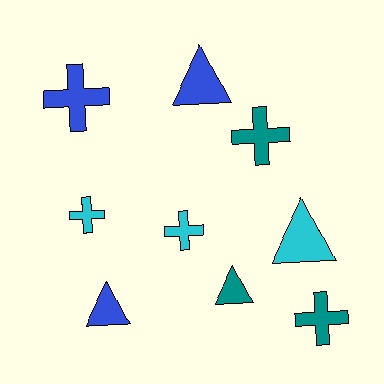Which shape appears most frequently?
Cross, with 5 objects.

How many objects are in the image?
There are 9 objects.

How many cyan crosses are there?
There are 2 cyan crosses.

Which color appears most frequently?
Blue, with 3 objects.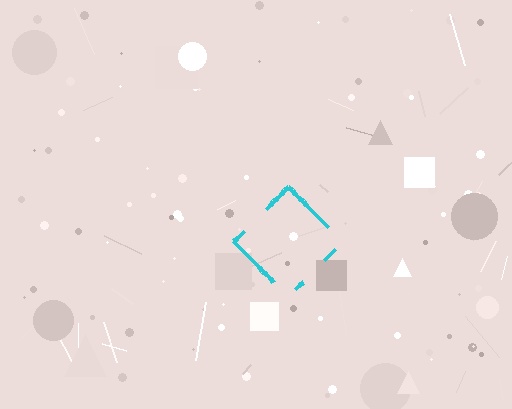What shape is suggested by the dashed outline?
The dashed outline suggests a diamond.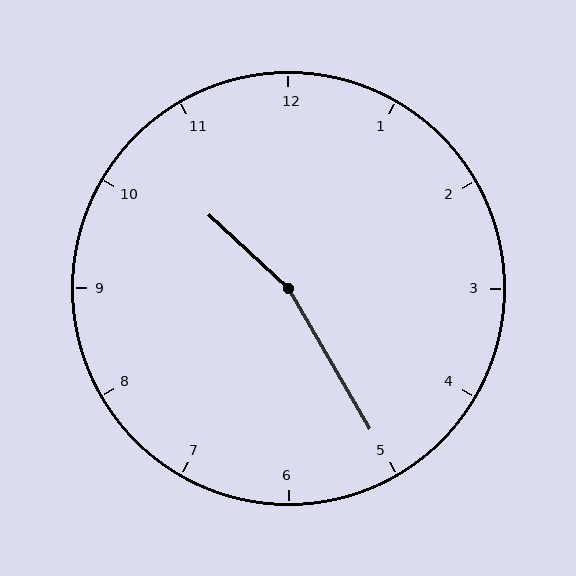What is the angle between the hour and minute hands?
Approximately 162 degrees.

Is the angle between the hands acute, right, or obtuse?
It is obtuse.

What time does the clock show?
10:25.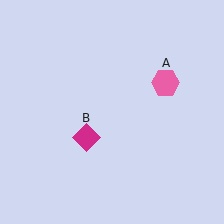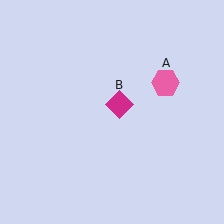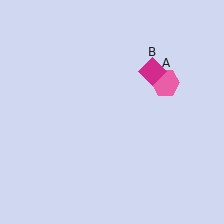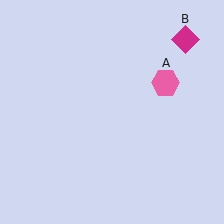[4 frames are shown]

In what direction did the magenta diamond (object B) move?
The magenta diamond (object B) moved up and to the right.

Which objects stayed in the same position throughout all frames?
Pink hexagon (object A) remained stationary.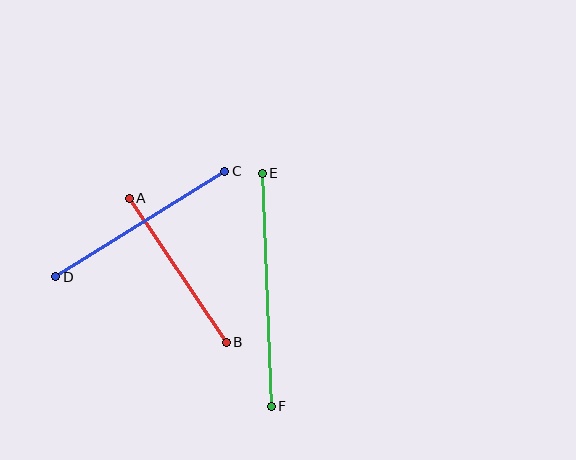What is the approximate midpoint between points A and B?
The midpoint is at approximately (178, 270) pixels.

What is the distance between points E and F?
The distance is approximately 233 pixels.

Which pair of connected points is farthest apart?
Points E and F are farthest apart.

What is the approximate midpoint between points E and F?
The midpoint is at approximately (267, 290) pixels.